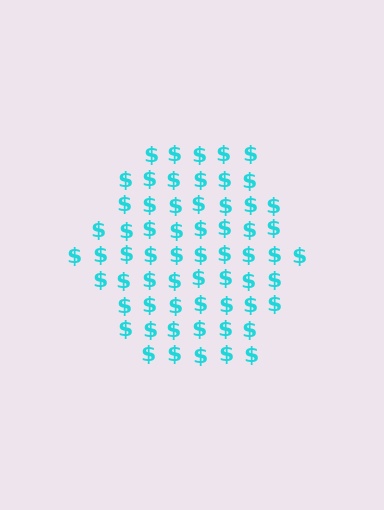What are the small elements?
The small elements are dollar signs.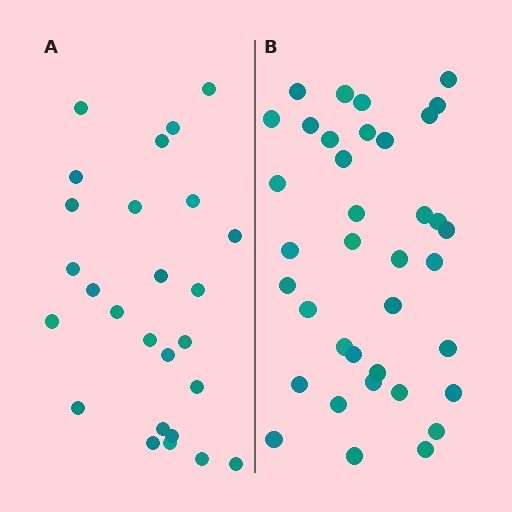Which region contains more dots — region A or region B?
Region B (the right region) has more dots.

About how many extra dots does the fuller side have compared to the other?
Region B has roughly 12 or so more dots than region A.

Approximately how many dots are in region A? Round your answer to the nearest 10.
About 30 dots. (The exact count is 26, which rounds to 30.)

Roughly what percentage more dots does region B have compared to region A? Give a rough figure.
About 40% more.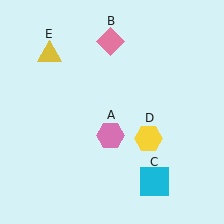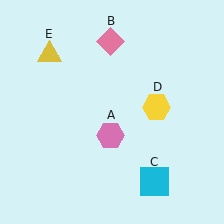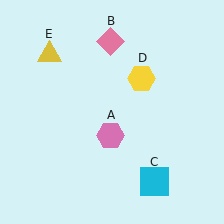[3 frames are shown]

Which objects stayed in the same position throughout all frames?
Pink hexagon (object A) and pink diamond (object B) and cyan square (object C) and yellow triangle (object E) remained stationary.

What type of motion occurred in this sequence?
The yellow hexagon (object D) rotated counterclockwise around the center of the scene.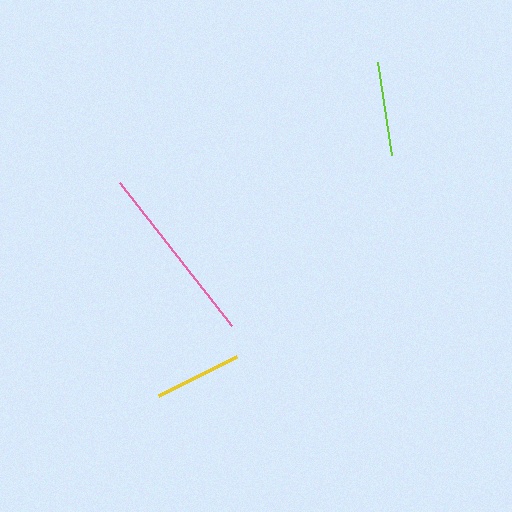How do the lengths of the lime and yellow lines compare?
The lime and yellow lines are approximately the same length.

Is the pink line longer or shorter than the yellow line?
The pink line is longer than the yellow line.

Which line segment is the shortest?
The yellow line is the shortest at approximately 87 pixels.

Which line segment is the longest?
The pink line is the longest at approximately 181 pixels.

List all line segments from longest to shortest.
From longest to shortest: pink, lime, yellow.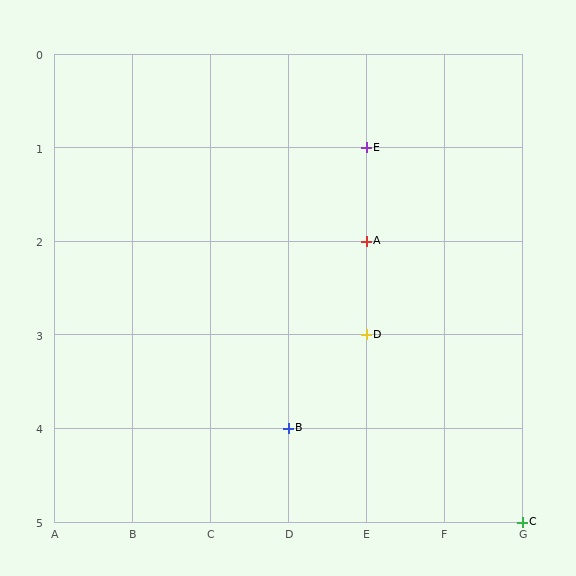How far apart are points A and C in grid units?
Points A and C are 2 columns and 3 rows apart (about 3.6 grid units diagonally).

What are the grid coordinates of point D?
Point D is at grid coordinates (E, 3).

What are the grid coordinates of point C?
Point C is at grid coordinates (G, 5).